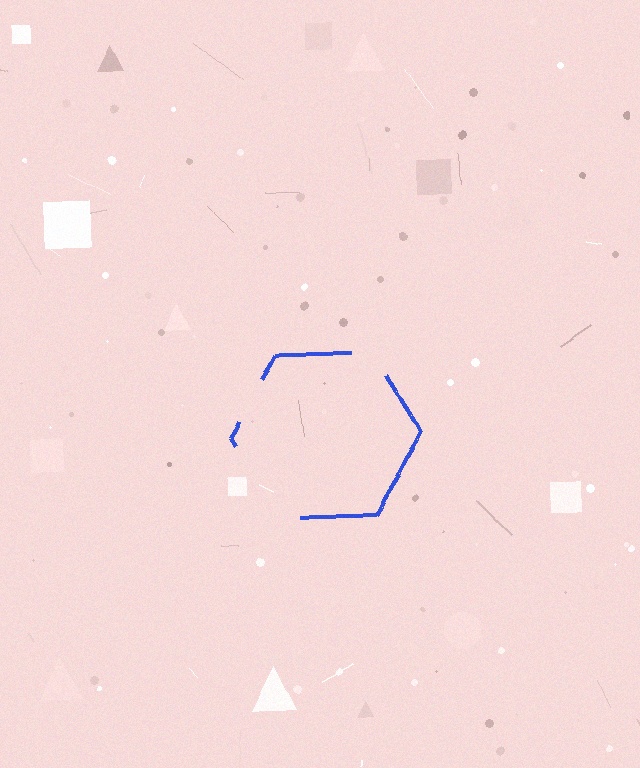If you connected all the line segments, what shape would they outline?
They would outline a hexagon.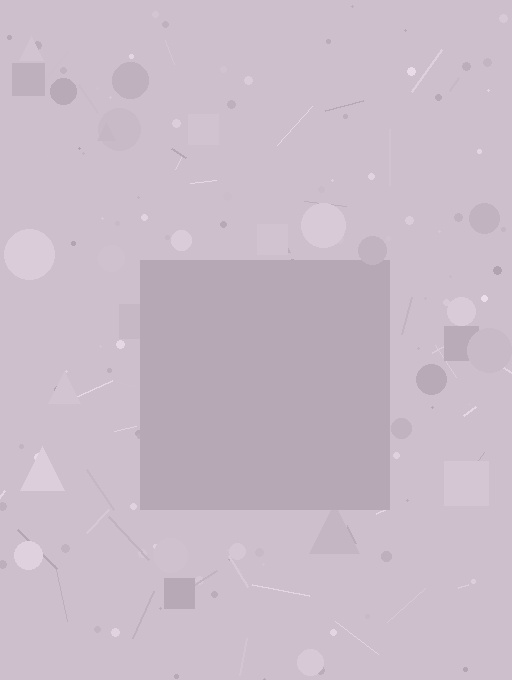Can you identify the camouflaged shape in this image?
The camouflaged shape is a square.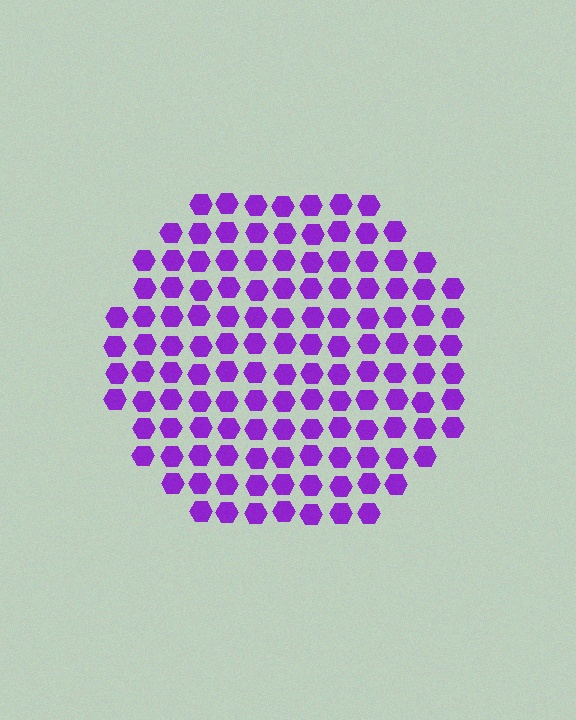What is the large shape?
The large shape is a circle.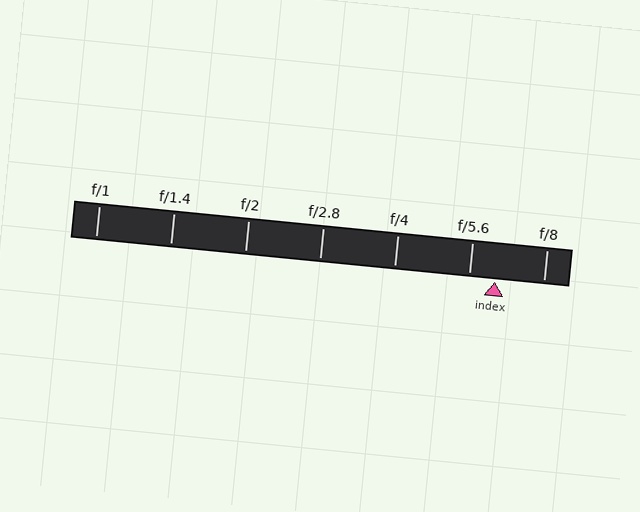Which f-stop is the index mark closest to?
The index mark is closest to f/5.6.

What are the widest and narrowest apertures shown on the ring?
The widest aperture shown is f/1 and the narrowest is f/8.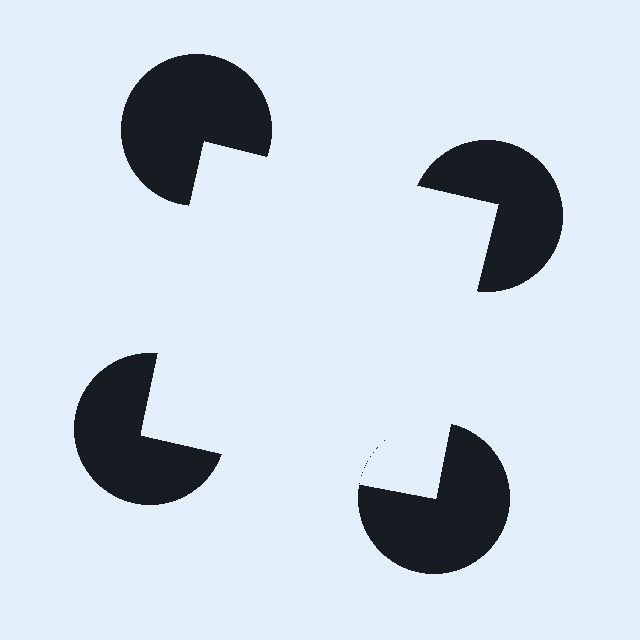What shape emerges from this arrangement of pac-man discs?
An illusory square — its edges are inferred from the aligned wedge cuts in the pac-man discs, not physically drawn.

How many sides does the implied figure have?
4 sides.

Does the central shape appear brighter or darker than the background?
It typically appears slightly brighter than the background, even though no actual brightness change is drawn.